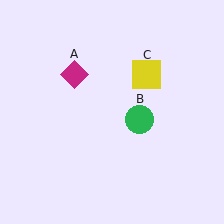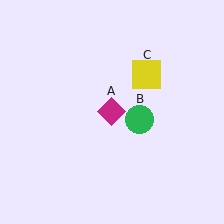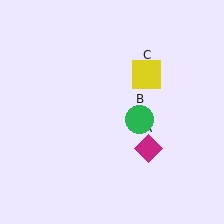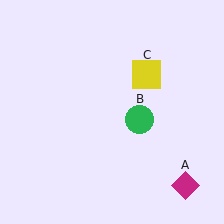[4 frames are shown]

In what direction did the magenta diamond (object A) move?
The magenta diamond (object A) moved down and to the right.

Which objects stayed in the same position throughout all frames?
Green circle (object B) and yellow square (object C) remained stationary.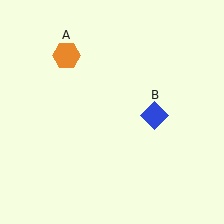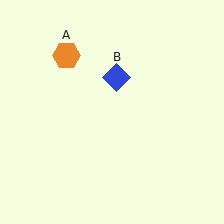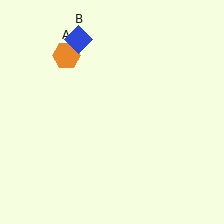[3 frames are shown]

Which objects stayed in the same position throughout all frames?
Orange hexagon (object A) remained stationary.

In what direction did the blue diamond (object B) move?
The blue diamond (object B) moved up and to the left.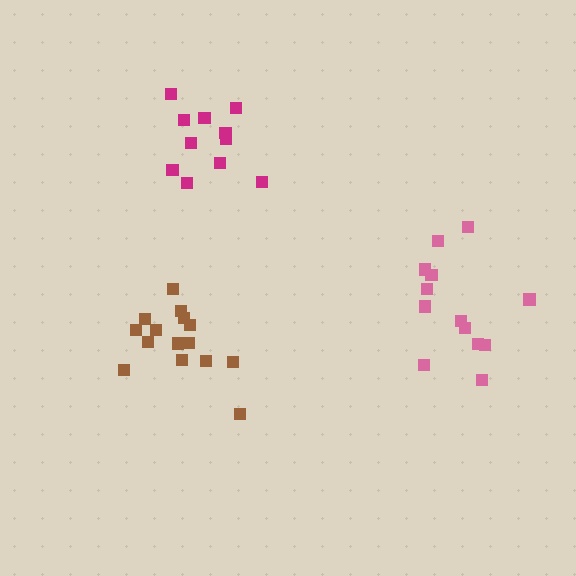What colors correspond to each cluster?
The clusters are colored: brown, magenta, pink.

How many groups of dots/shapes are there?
There are 3 groups.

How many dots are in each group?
Group 1: 15 dots, Group 2: 11 dots, Group 3: 14 dots (40 total).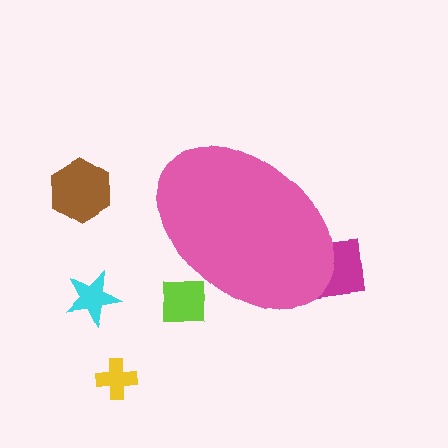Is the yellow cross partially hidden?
No, the yellow cross is fully visible.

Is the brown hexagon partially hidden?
No, the brown hexagon is fully visible.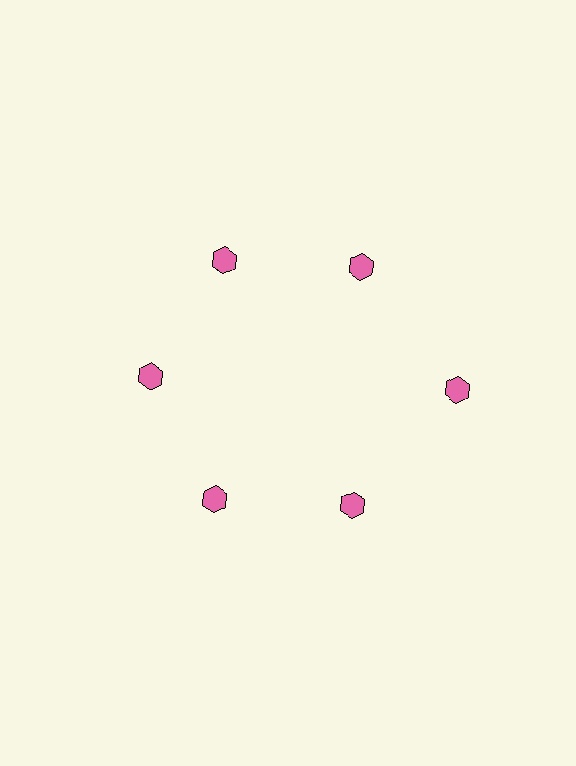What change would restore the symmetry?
The symmetry would be restored by moving it inward, back onto the ring so that all 6 hexagons sit at equal angles and equal distance from the center.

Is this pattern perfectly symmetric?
No. The 6 pink hexagons are arranged in a ring, but one element near the 3 o'clock position is pushed outward from the center, breaking the 6-fold rotational symmetry.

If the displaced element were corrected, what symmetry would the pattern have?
It would have 6-fold rotational symmetry — the pattern would map onto itself every 60 degrees.